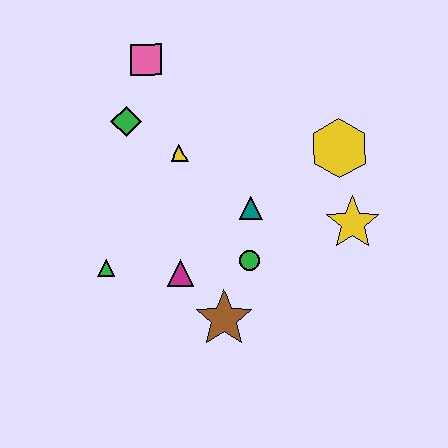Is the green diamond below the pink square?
Yes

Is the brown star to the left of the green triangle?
No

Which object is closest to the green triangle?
The magenta triangle is closest to the green triangle.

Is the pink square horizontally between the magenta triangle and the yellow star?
No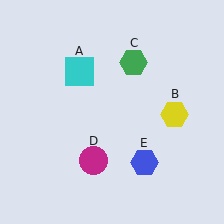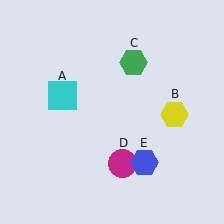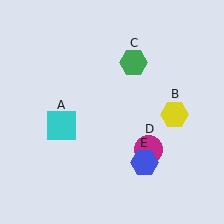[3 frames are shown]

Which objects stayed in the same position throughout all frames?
Yellow hexagon (object B) and green hexagon (object C) and blue hexagon (object E) remained stationary.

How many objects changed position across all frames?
2 objects changed position: cyan square (object A), magenta circle (object D).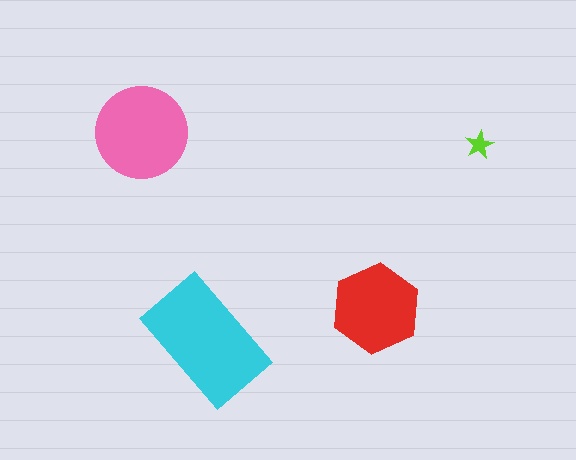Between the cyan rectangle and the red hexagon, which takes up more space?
The cyan rectangle.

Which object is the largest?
The cyan rectangle.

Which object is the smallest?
The lime star.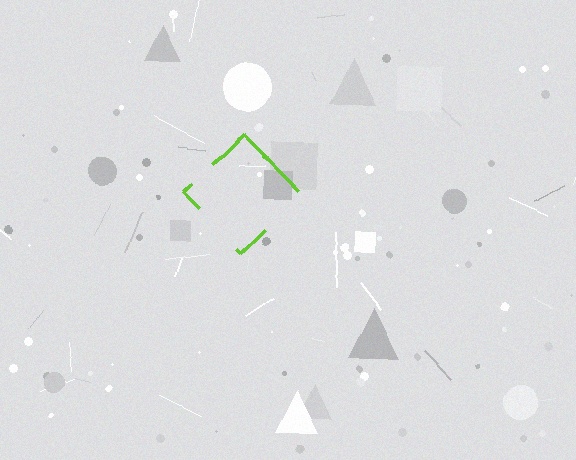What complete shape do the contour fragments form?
The contour fragments form a diamond.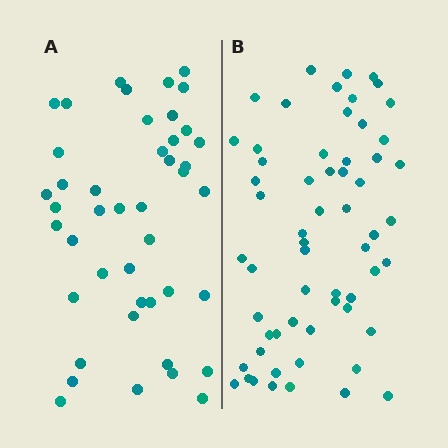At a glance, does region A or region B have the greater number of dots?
Region B (the right region) has more dots.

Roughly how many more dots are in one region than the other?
Region B has approximately 15 more dots than region A.